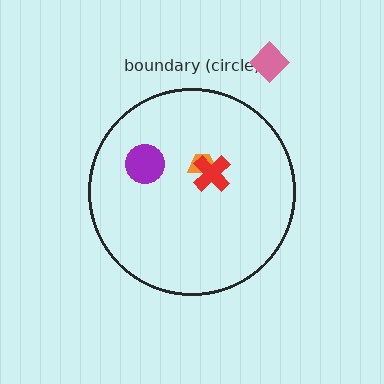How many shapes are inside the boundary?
3 inside, 1 outside.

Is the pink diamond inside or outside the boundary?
Outside.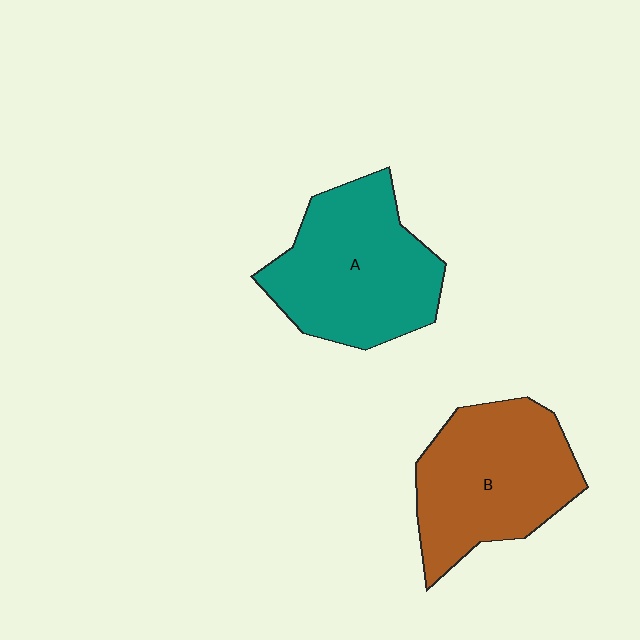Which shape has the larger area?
Shape A (teal).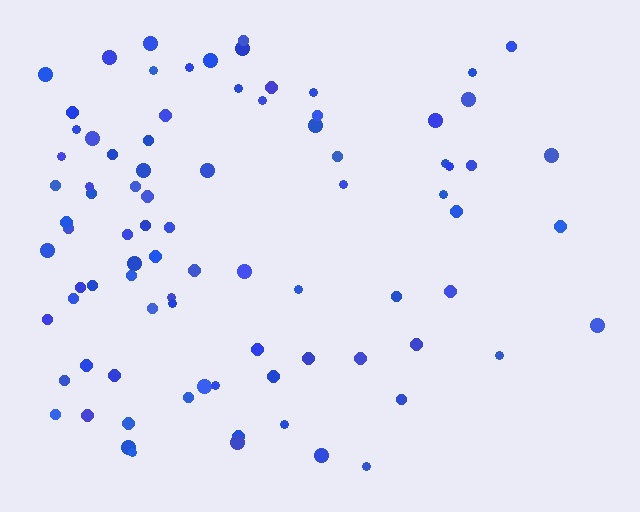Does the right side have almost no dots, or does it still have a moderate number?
Still a moderate number, just noticeably fewer than the left.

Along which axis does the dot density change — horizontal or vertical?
Horizontal.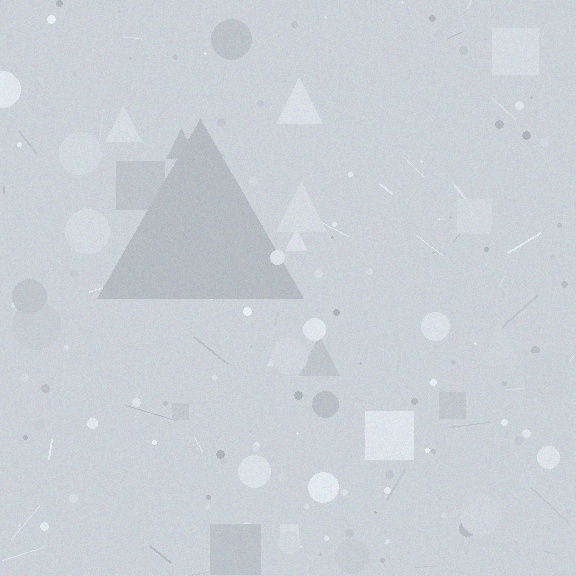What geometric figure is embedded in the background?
A triangle is embedded in the background.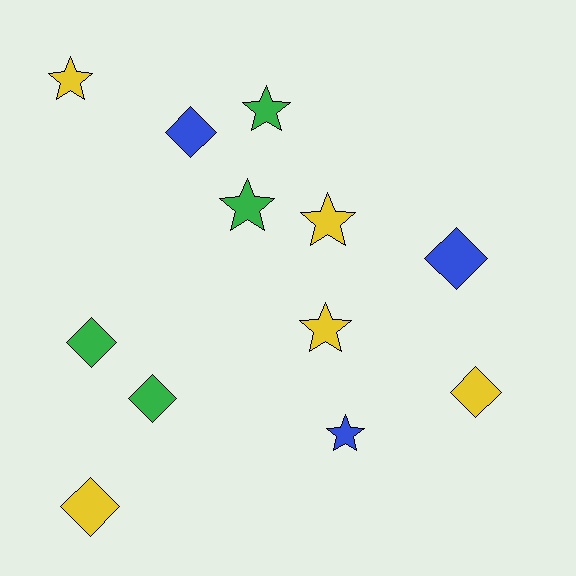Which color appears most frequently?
Yellow, with 5 objects.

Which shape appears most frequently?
Diamond, with 6 objects.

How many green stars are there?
There are 2 green stars.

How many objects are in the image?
There are 12 objects.